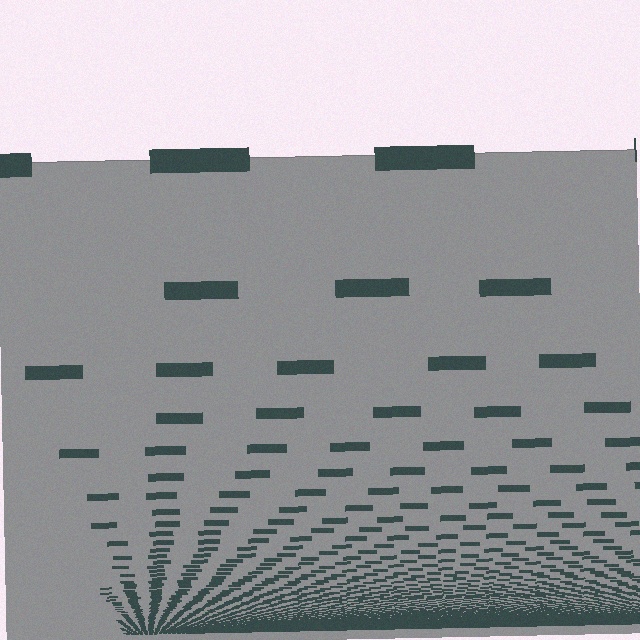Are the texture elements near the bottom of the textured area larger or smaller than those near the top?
Smaller. The gradient is inverted — elements near the bottom are smaller and denser.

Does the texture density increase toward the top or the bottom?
Density increases toward the bottom.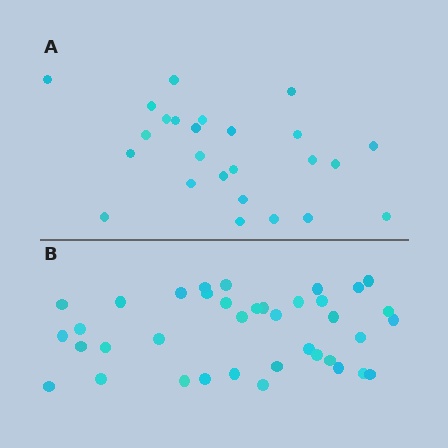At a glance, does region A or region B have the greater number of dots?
Region B (the bottom region) has more dots.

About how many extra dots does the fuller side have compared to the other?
Region B has approximately 15 more dots than region A.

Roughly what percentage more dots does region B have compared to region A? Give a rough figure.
About 50% more.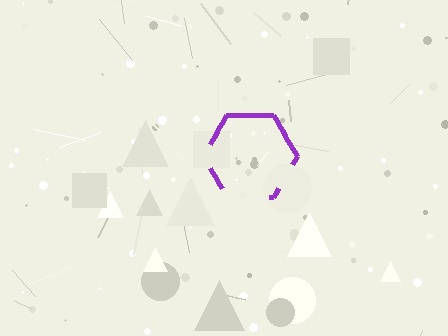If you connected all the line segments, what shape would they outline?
They would outline a hexagon.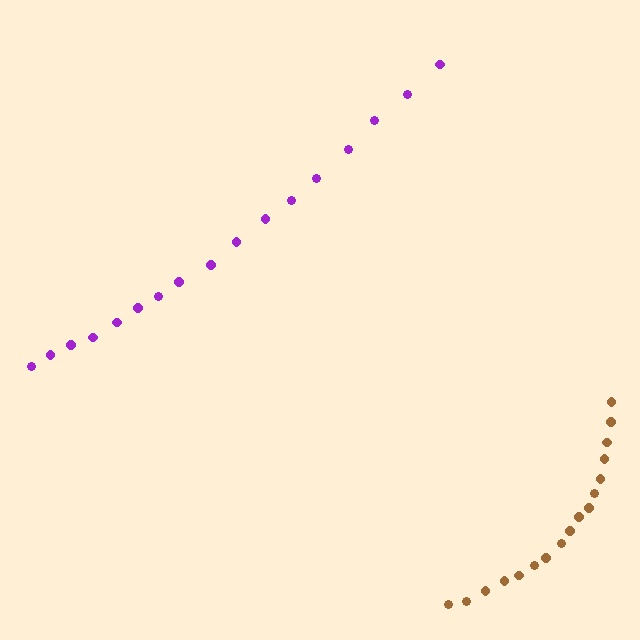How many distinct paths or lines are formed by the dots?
There are 2 distinct paths.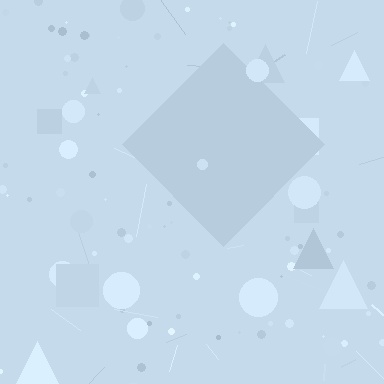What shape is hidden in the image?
A diamond is hidden in the image.